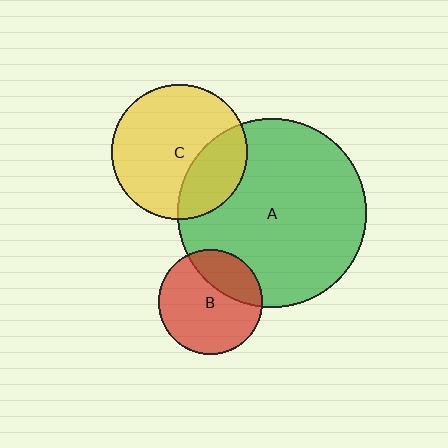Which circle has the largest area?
Circle A (green).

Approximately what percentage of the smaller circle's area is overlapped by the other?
Approximately 30%.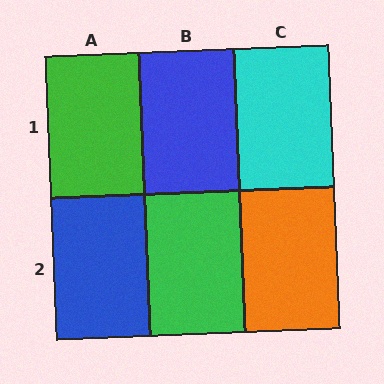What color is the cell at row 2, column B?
Green.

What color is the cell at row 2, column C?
Orange.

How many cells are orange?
1 cell is orange.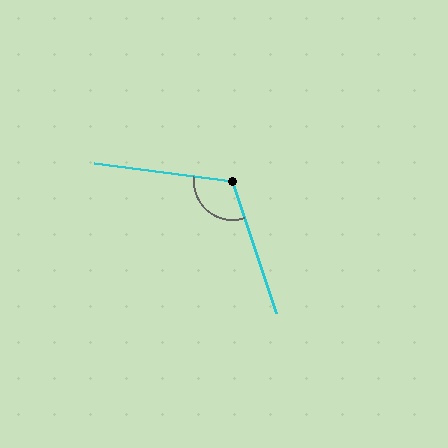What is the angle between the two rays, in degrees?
Approximately 116 degrees.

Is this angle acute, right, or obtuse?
It is obtuse.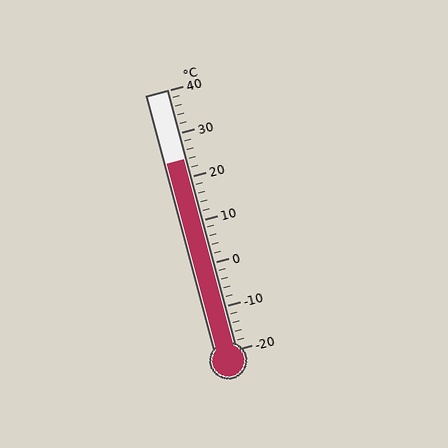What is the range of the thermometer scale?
The thermometer scale ranges from -20°C to 40°C.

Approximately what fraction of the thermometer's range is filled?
The thermometer is filled to approximately 75% of its range.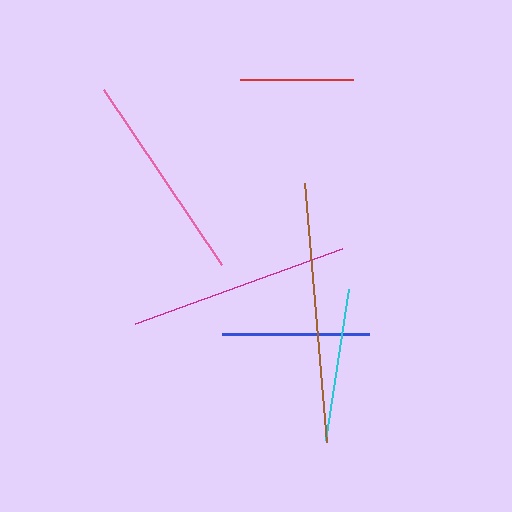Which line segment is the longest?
The brown line is the longest at approximately 260 pixels.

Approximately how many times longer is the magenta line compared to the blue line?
The magenta line is approximately 1.5 times the length of the blue line.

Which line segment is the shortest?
The red line is the shortest at approximately 113 pixels.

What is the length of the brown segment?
The brown segment is approximately 260 pixels long.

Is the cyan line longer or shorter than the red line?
The cyan line is longer than the red line.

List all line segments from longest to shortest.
From longest to shortest: brown, magenta, pink, cyan, blue, red.